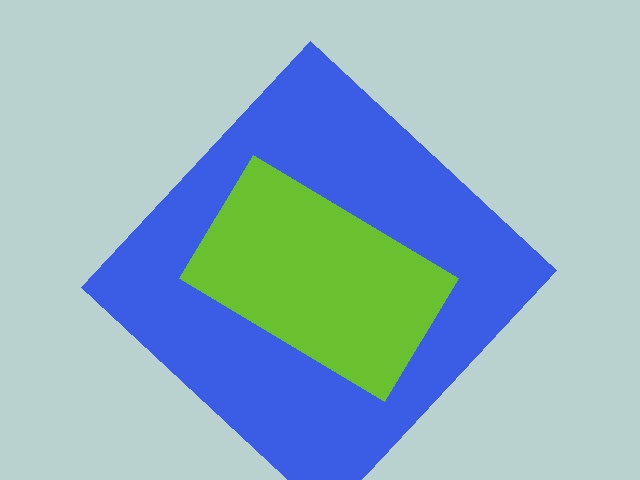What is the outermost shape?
The blue diamond.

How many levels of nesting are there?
2.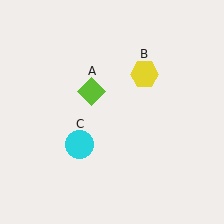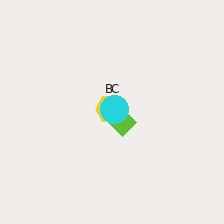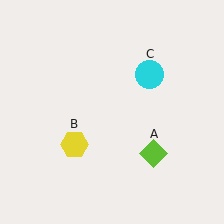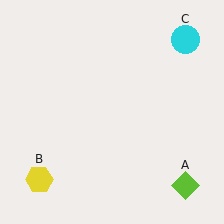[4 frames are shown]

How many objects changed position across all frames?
3 objects changed position: lime diamond (object A), yellow hexagon (object B), cyan circle (object C).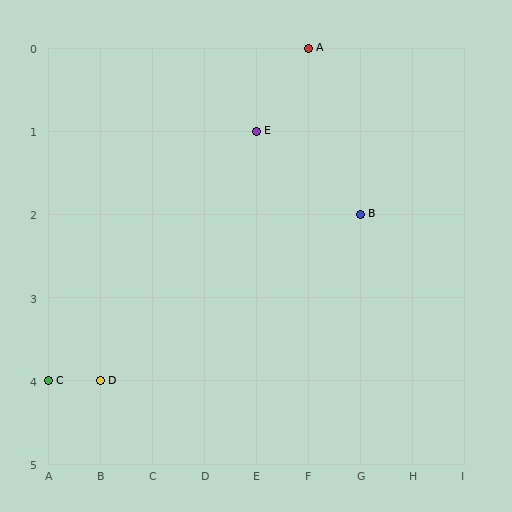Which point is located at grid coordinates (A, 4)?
Point C is at (A, 4).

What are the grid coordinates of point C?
Point C is at grid coordinates (A, 4).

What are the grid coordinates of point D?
Point D is at grid coordinates (B, 4).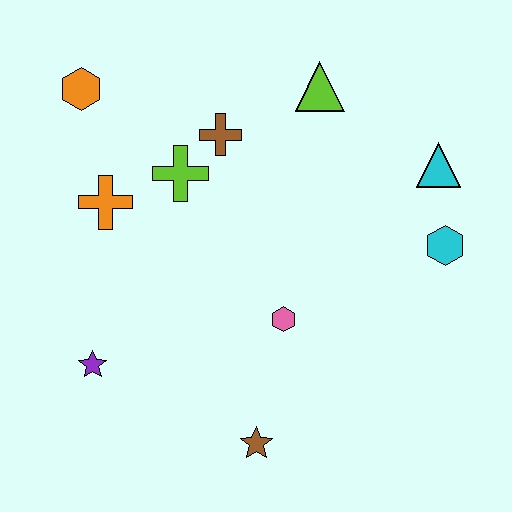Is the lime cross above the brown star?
Yes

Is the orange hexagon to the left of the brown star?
Yes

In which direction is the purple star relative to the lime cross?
The purple star is below the lime cross.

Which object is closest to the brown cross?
The lime cross is closest to the brown cross.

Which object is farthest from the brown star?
The orange hexagon is farthest from the brown star.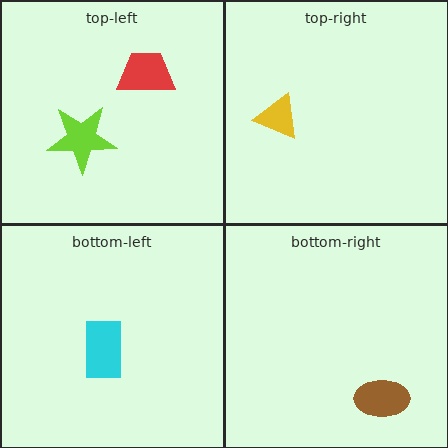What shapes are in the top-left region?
The lime star, the red trapezoid.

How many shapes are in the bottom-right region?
1.